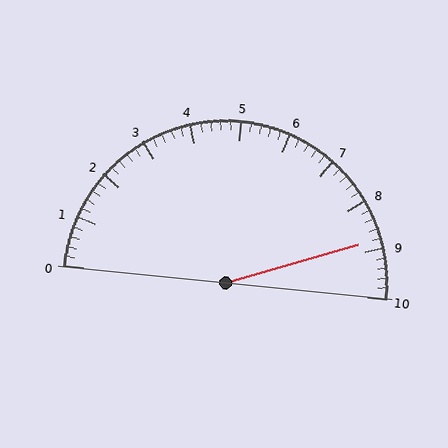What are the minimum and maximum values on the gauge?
The gauge ranges from 0 to 10.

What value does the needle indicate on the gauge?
The needle indicates approximately 8.8.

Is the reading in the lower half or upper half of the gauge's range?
The reading is in the upper half of the range (0 to 10).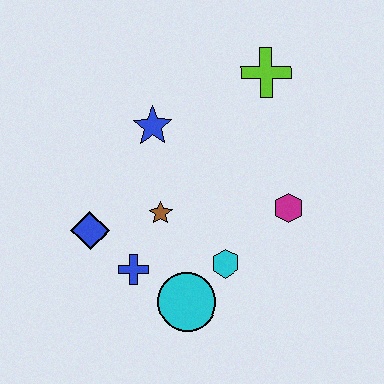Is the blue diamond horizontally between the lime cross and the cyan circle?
No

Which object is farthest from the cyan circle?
The lime cross is farthest from the cyan circle.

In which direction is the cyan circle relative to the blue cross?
The cyan circle is to the right of the blue cross.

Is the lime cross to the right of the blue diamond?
Yes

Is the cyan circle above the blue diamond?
No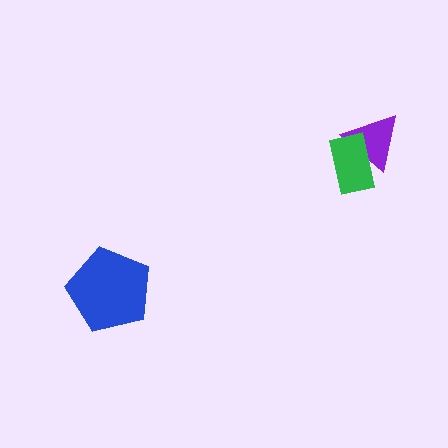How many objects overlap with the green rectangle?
1 object overlaps with the green rectangle.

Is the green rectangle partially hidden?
No, no other shape covers it.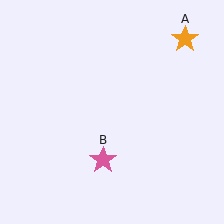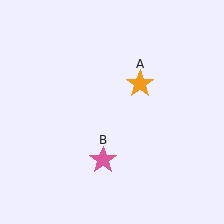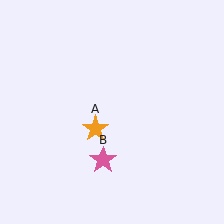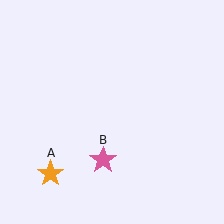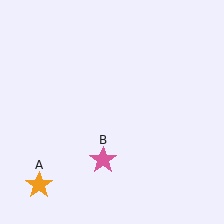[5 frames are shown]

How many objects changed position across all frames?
1 object changed position: orange star (object A).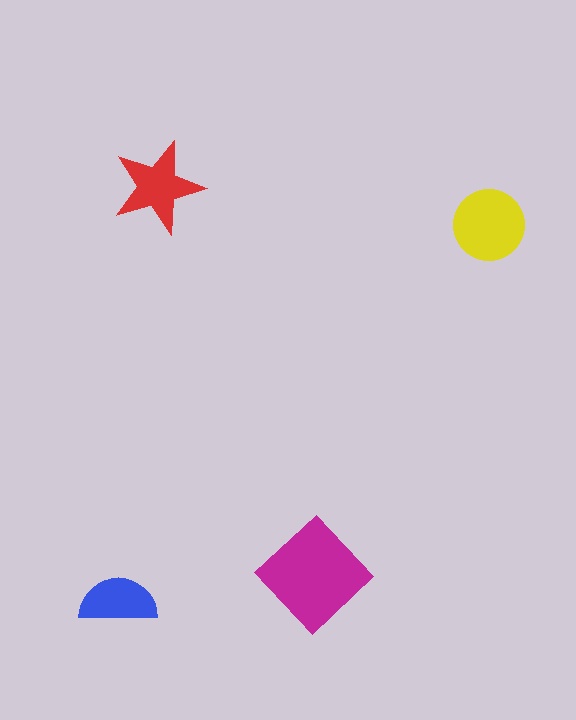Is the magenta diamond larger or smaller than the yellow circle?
Larger.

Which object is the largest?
The magenta diamond.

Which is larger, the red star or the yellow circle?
The yellow circle.